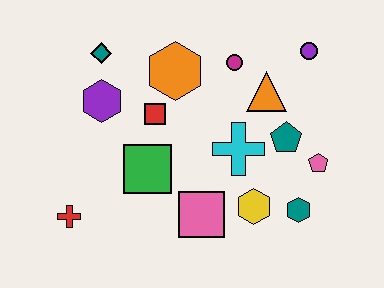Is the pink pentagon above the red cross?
Yes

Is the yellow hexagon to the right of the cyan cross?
Yes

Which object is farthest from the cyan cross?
The red cross is farthest from the cyan cross.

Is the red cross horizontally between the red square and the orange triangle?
No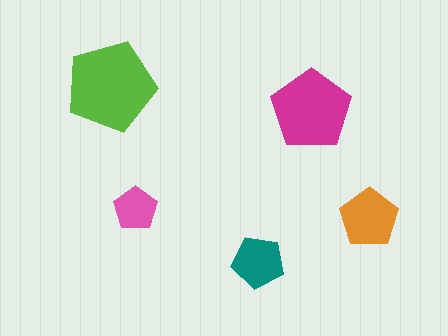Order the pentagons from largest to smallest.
the lime one, the magenta one, the orange one, the teal one, the pink one.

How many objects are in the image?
There are 5 objects in the image.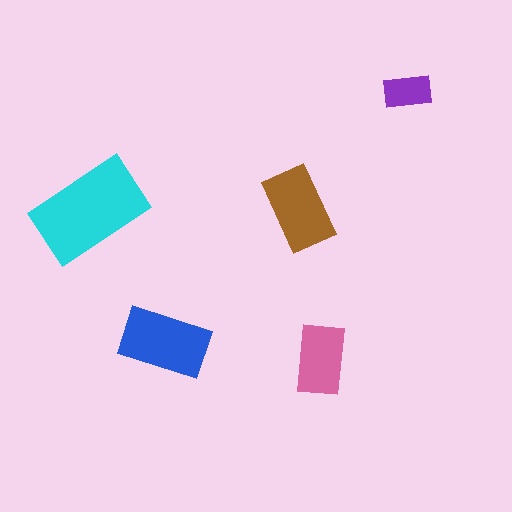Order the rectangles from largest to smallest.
the cyan one, the blue one, the brown one, the pink one, the purple one.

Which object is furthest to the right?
The purple rectangle is rightmost.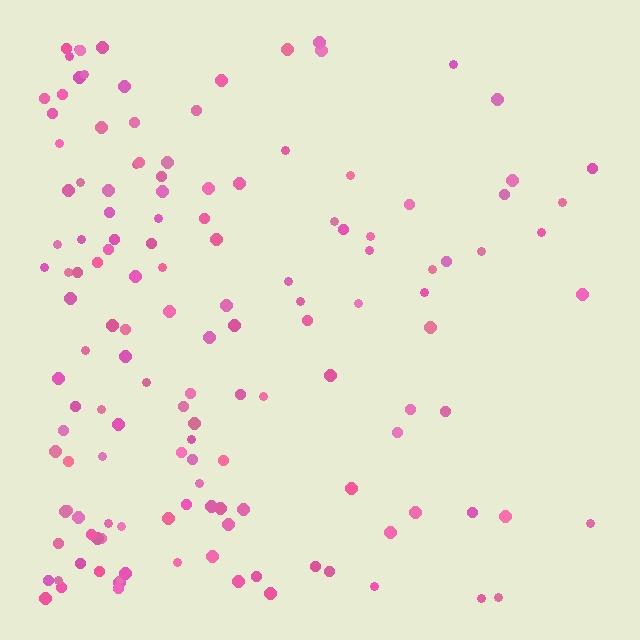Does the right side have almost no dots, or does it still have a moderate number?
Still a moderate number, just noticeably fewer than the left.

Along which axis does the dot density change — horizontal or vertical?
Horizontal.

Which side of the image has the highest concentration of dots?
The left.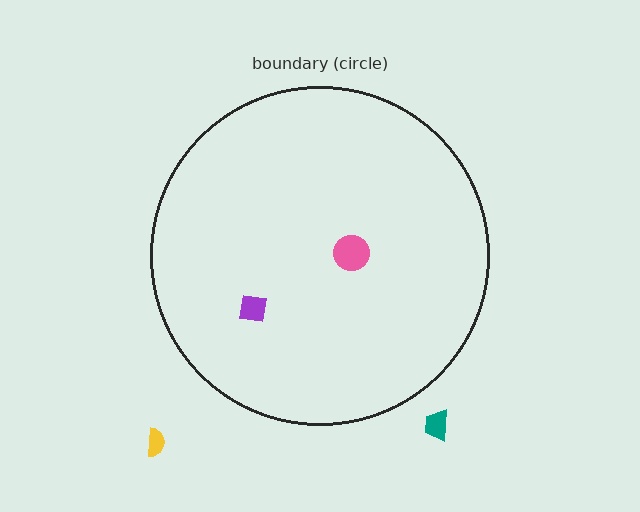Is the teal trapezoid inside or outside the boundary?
Outside.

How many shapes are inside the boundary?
2 inside, 2 outside.